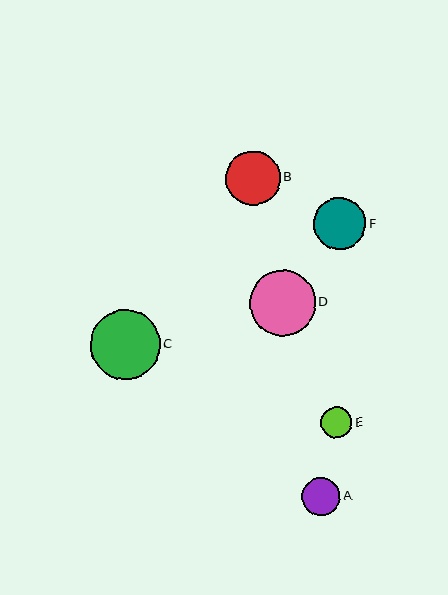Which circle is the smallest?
Circle E is the smallest with a size of approximately 31 pixels.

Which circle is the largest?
Circle C is the largest with a size of approximately 70 pixels.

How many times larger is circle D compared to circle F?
Circle D is approximately 1.2 times the size of circle F.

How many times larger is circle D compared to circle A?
Circle D is approximately 1.7 times the size of circle A.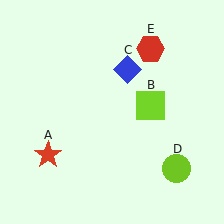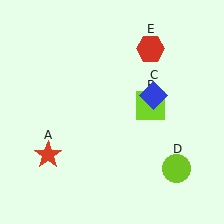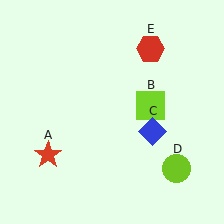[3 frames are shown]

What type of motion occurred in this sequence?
The blue diamond (object C) rotated clockwise around the center of the scene.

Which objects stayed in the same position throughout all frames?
Red star (object A) and lime square (object B) and lime circle (object D) and red hexagon (object E) remained stationary.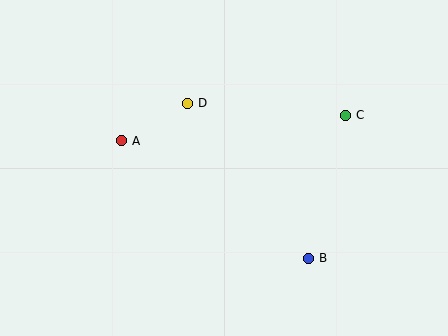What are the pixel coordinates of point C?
Point C is at (345, 115).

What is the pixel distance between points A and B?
The distance between A and B is 221 pixels.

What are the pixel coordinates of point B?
Point B is at (308, 258).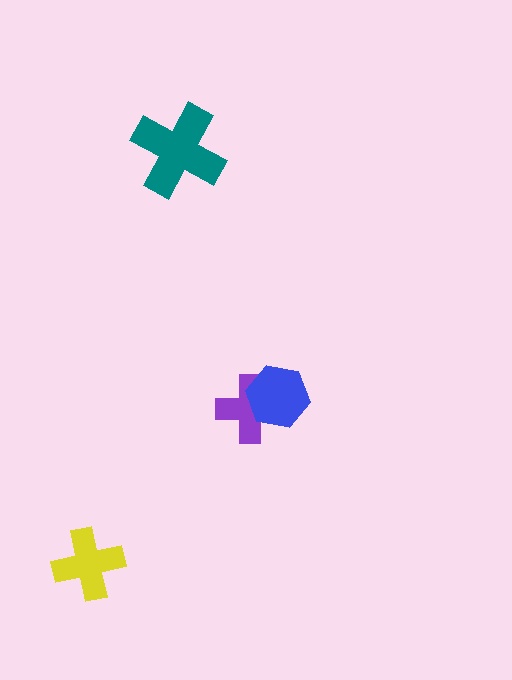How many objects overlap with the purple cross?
1 object overlaps with the purple cross.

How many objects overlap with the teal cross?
0 objects overlap with the teal cross.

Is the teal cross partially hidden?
No, no other shape covers it.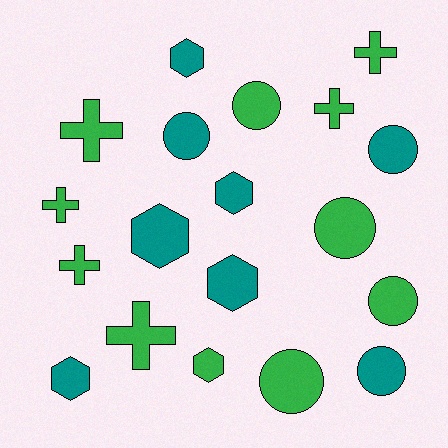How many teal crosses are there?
There are no teal crosses.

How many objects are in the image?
There are 19 objects.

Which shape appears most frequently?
Circle, with 7 objects.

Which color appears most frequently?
Green, with 11 objects.